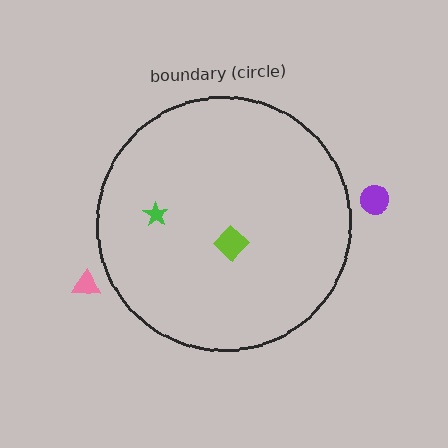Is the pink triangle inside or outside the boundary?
Outside.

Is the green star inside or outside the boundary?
Inside.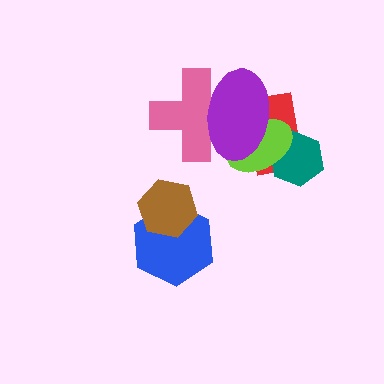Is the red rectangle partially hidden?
Yes, it is partially covered by another shape.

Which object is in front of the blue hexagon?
The brown hexagon is in front of the blue hexagon.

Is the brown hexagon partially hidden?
No, no other shape covers it.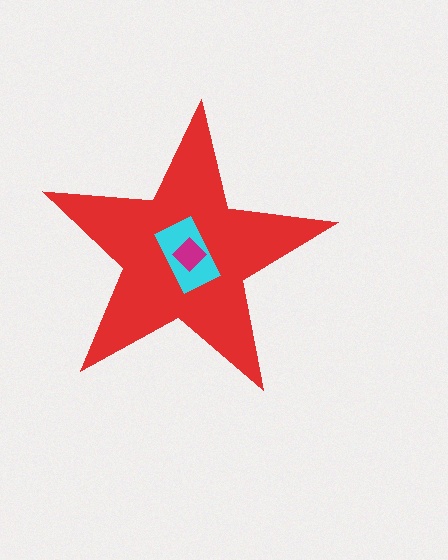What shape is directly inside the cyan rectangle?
The magenta diamond.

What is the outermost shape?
The red star.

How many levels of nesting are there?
3.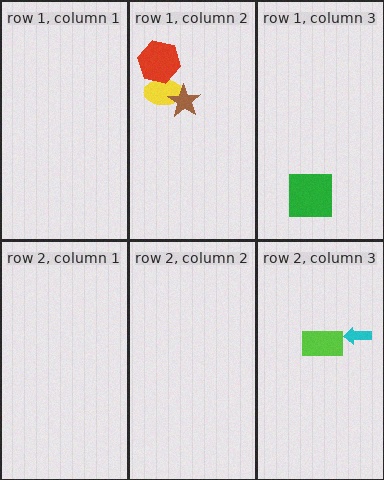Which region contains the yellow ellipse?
The row 1, column 2 region.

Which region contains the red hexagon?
The row 1, column 2 region.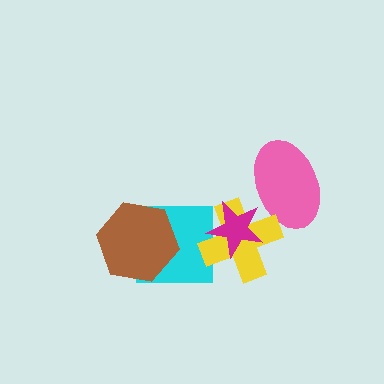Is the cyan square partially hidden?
Yes, it is partially covered by another shape.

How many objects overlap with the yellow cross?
3 objects overlap with the yellow cross.